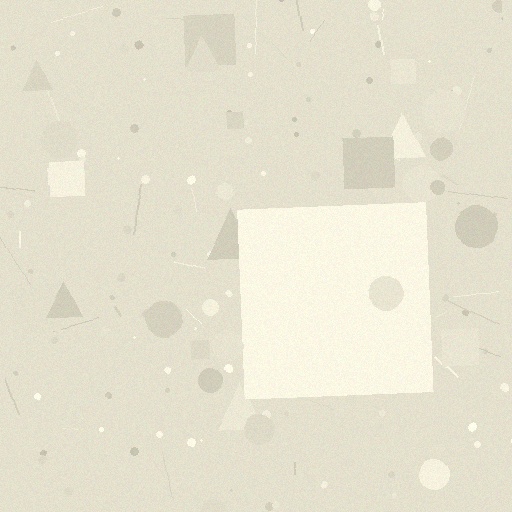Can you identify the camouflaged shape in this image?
The camouflaged shape is a square.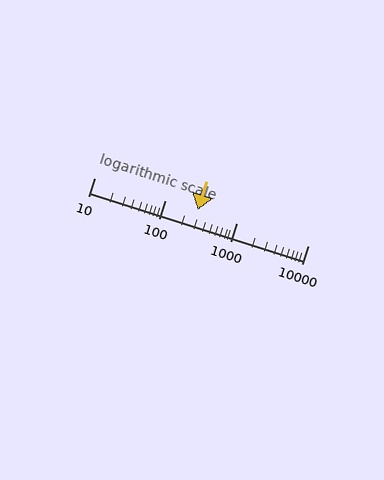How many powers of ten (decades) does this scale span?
The scale spans 3 decades, from 10 to 10000.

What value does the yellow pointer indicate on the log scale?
The pointer indicates approximately 280.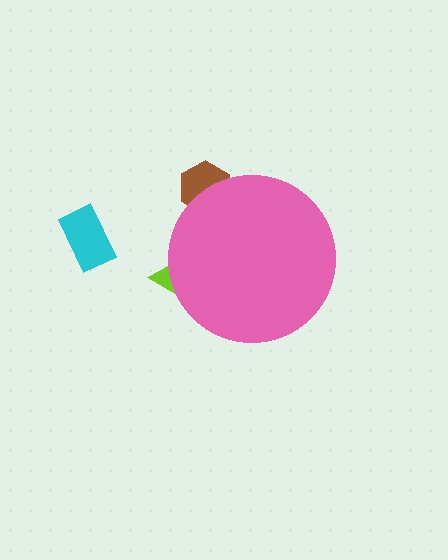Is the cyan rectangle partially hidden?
No, the cyan rectangle is fully visible.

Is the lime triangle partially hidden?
Yes, the lime triangle is partially hidden behind the pink circle.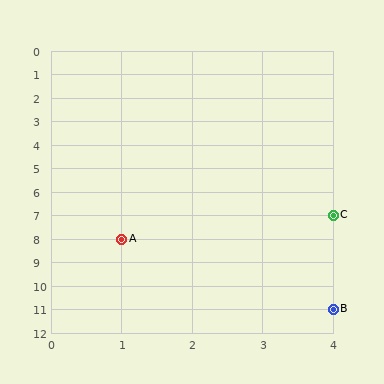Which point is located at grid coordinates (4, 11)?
Point B is at (4, 11).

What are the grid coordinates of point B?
Point B is at grid coordinates (4, 11).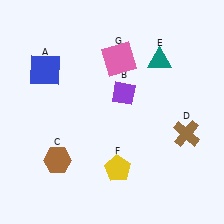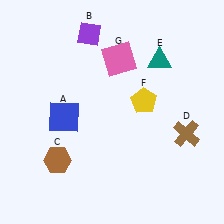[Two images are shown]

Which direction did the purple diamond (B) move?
The purple diamond (B) moved up.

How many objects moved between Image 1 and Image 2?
3 objects moved between the two images.